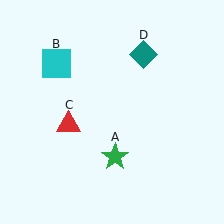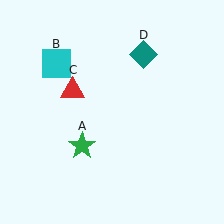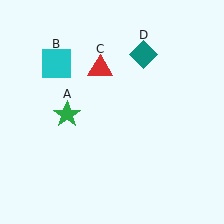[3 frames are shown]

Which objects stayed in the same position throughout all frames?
Cyan square (object B) and teal diamond (object D) remained stationary.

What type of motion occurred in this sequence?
The green star (object A), red triangle (object C) rotated clockwise around the center of the scene.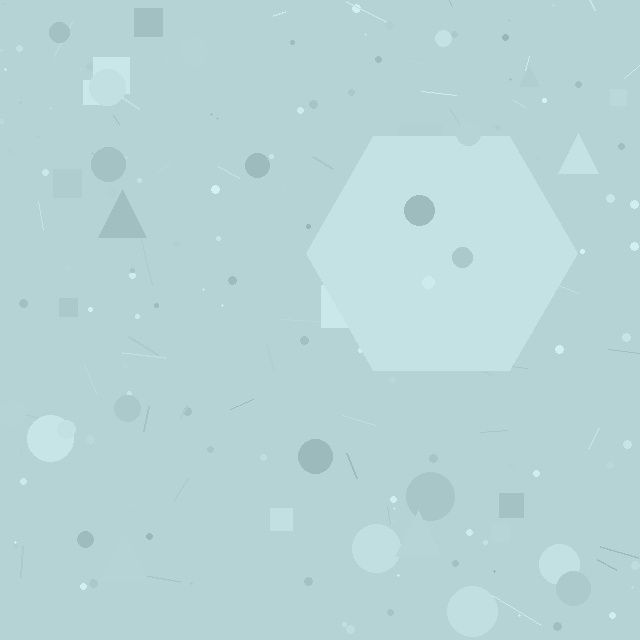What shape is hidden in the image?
A hexagon is hidden in the image.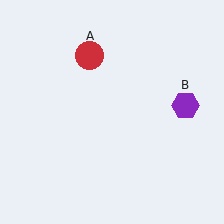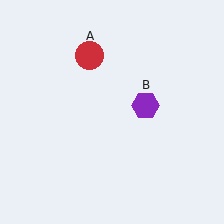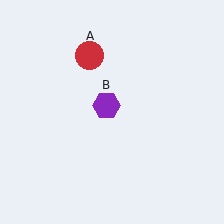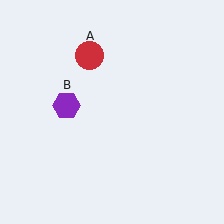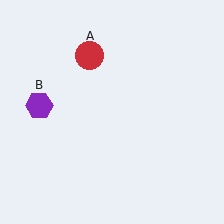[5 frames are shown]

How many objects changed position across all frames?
1 object changed position: purple hexagon (object B).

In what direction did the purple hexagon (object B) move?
The purple hexagon (object B) moved left.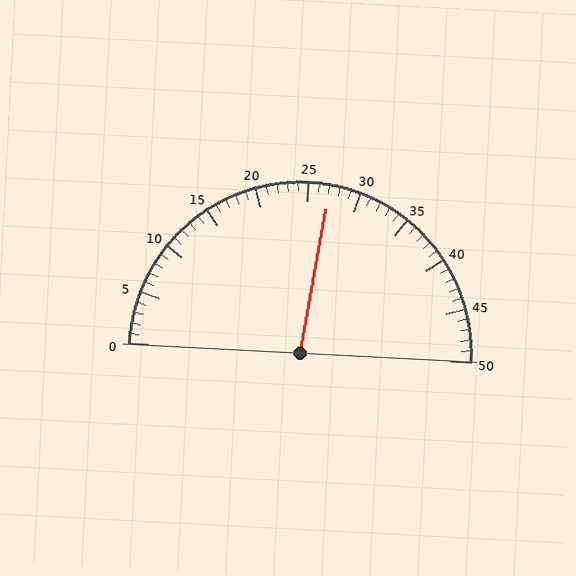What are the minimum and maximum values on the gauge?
The gauge ranges from 0 to 50.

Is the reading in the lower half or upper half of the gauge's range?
The reading is in the upper half of the range (0 to 50).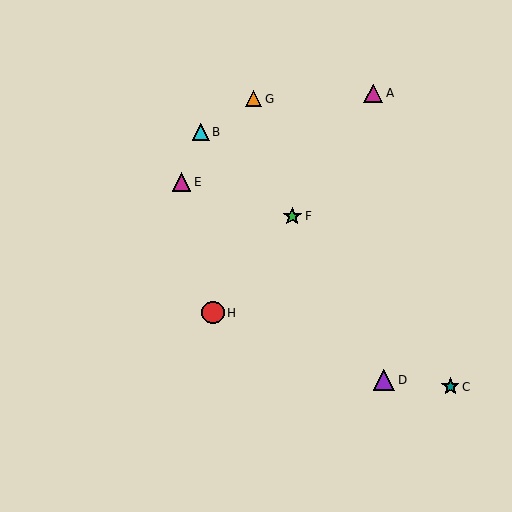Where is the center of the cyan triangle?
The center of the cyan triangle is at (201, 132).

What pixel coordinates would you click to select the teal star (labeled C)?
Click at (450, 387) to select the teal star C.